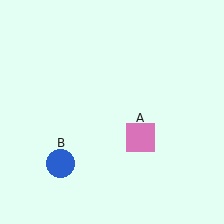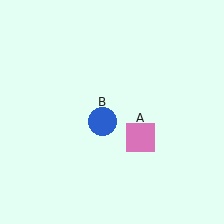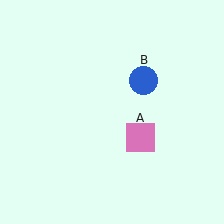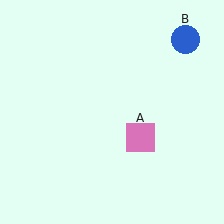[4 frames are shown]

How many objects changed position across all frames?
1 object changed position: blue circle (object B).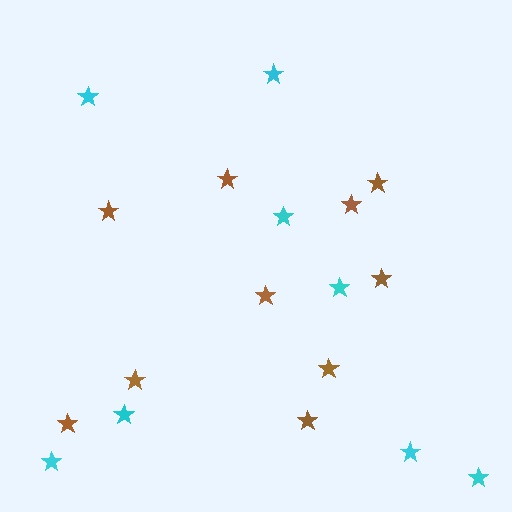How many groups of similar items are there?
There are 2 groups: one group of cyan stars (8) and one group of brown stars (10).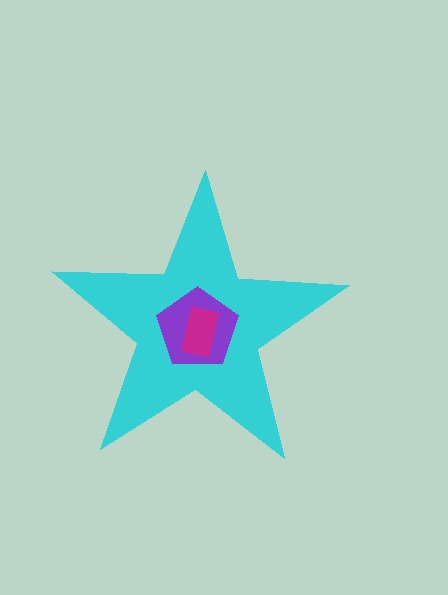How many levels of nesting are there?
3.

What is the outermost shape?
The cyan star.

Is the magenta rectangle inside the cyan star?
Yes.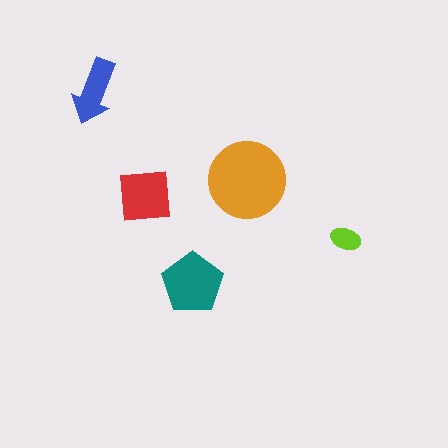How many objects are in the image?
There are 5 objects in the image.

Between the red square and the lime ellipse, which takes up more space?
The red square.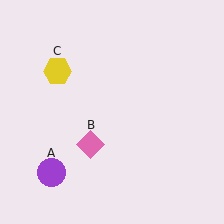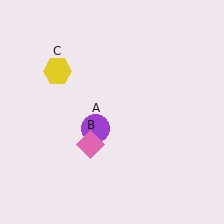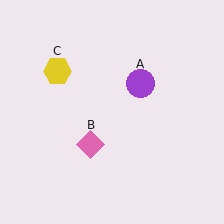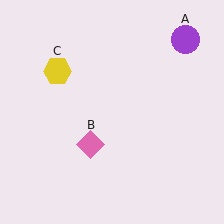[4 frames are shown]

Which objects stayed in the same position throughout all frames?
Pink diamond (object B) and yellow hexagon (object C) remained stationary.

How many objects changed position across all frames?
1 object changed position: purple circle (object A).